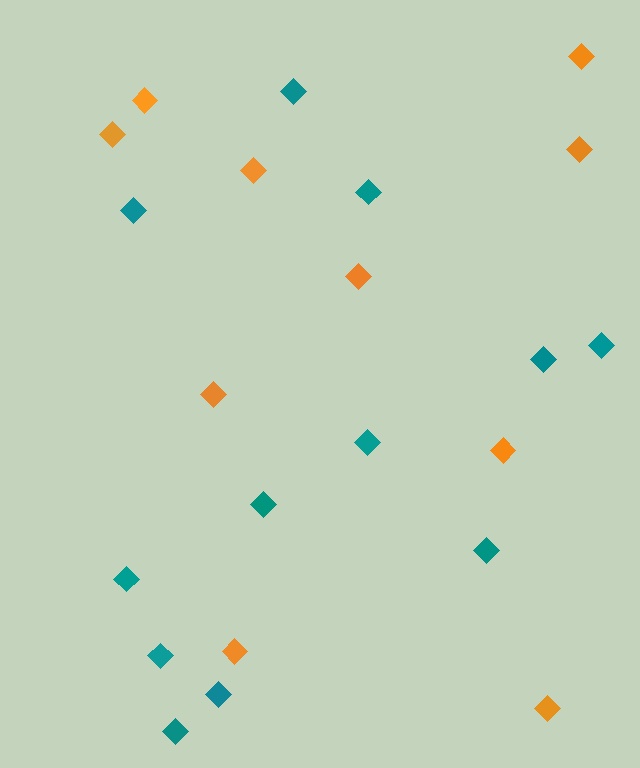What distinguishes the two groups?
There are 2 groups: one group of orange diamonds (10) and one group of teal diamonds (12).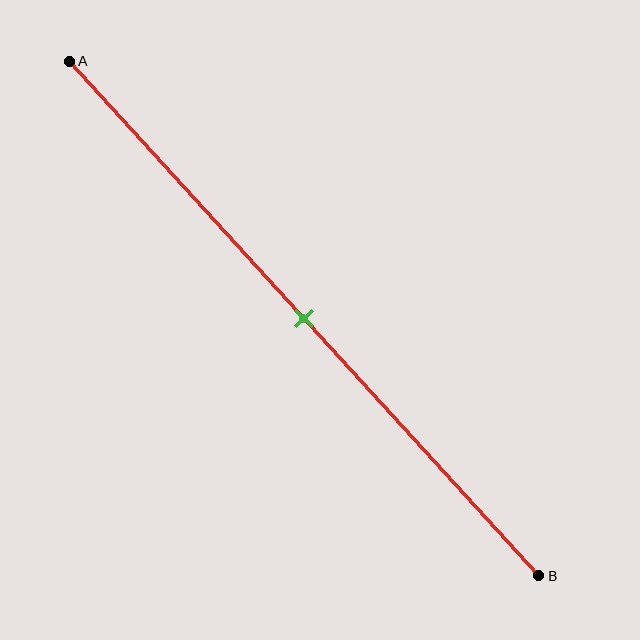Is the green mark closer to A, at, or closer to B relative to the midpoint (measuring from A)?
The green mark is approximately at the midpoint of segment AB.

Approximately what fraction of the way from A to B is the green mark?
The green mark is approximately 50% of the way from A to B.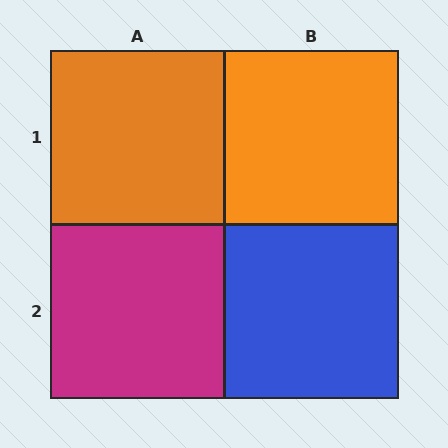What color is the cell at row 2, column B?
Blue.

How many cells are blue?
1 cell is blue.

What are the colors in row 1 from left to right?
Orange, orange.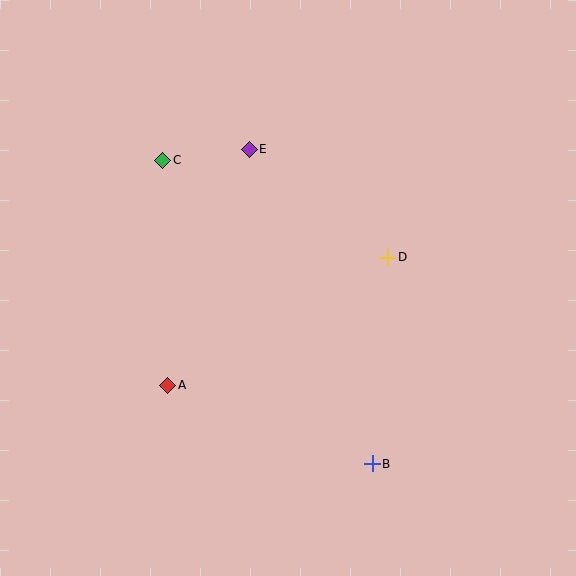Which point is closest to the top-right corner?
Point D is closest to the top-right corner.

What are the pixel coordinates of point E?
Point E is at (249, 149).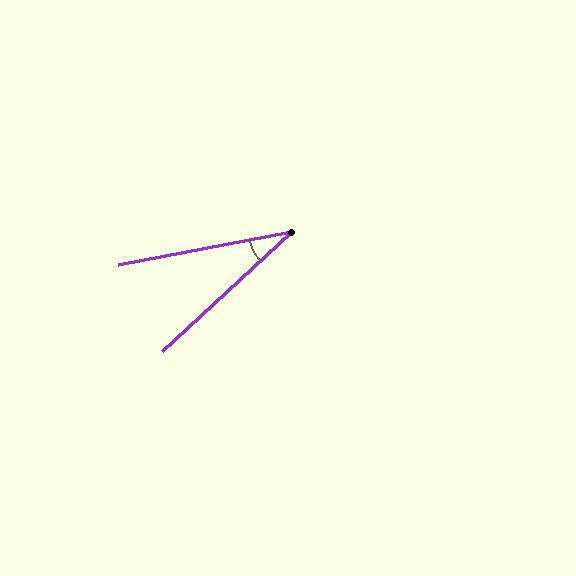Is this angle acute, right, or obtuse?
It is acute.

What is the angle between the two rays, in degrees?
Approximately 32 degrees.